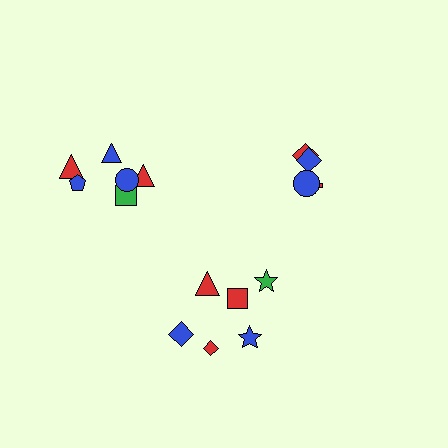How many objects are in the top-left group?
There are 6 objects.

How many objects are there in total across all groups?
There are 16 objects.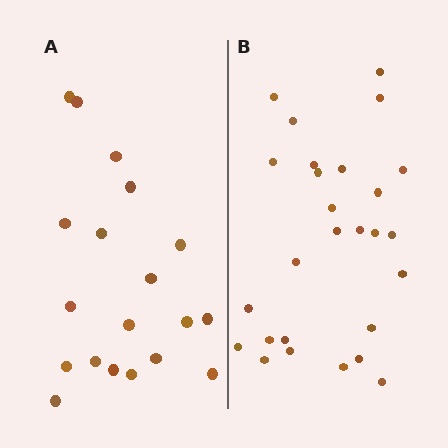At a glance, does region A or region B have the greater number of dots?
Region B (the right region) has more dots.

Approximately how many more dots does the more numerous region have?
Region B has roughly 8 or so more dots than region A.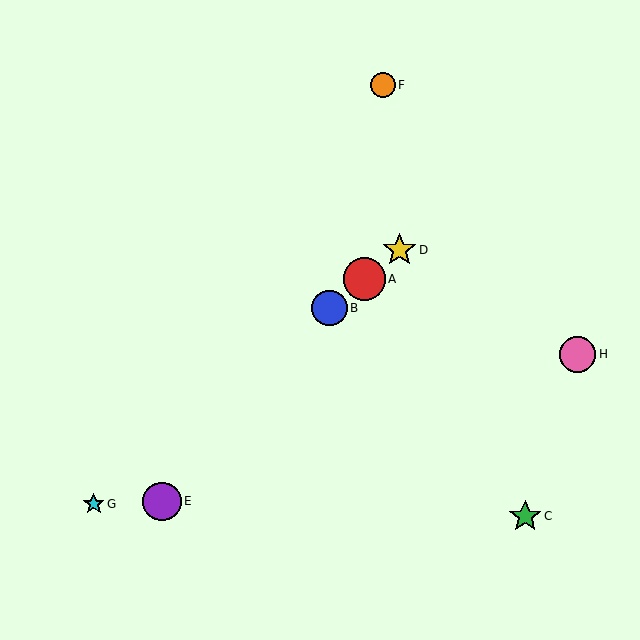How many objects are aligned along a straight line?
4 objects (A, B, D, G) are aligned along a straight line.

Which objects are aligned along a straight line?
Objects A, B, D, G are aligned along a straight line.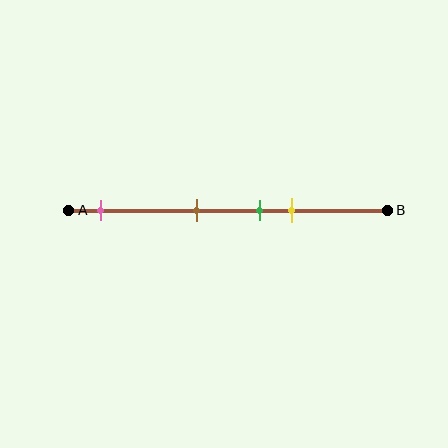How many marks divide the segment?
There are 4 marks dividing the segment.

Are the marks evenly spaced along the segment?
No, the marks are not evenly spaced.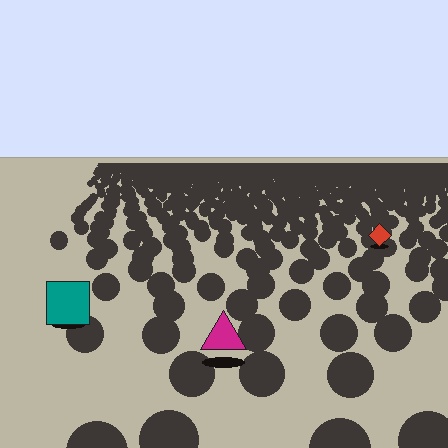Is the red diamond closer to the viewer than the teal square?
No. The teal square is closer — you can tell from the texture gradient: the ground texture is coarser near it.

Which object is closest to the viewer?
The magenta triangle is closest. The texture marks near it are larger and more spread out.